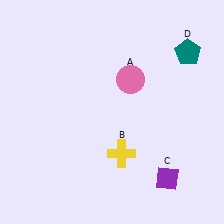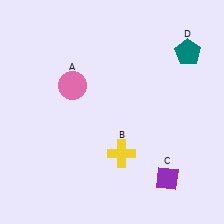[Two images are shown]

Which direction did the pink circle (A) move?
The pink circle (A) moved left.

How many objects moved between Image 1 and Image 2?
1 object moved between the two images.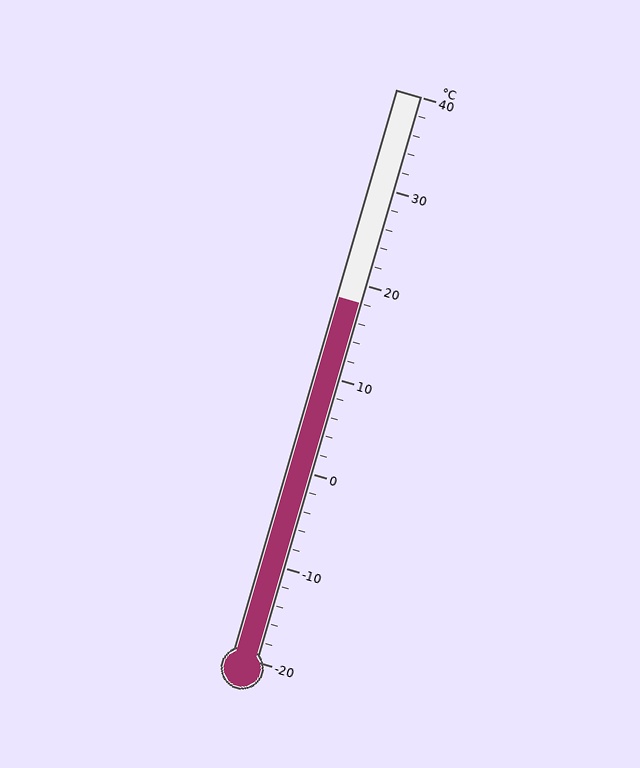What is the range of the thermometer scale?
The thermometer scale ranges from -20°C to 40°C.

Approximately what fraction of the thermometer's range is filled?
The thermometer is filled to approximately 65% of its range.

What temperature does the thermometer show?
The thermometer shows approximately 18°C.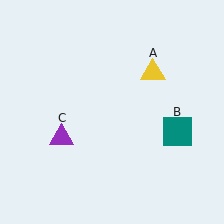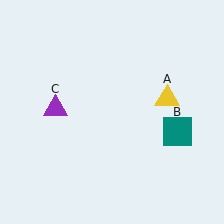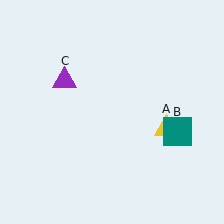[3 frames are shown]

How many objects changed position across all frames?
2 objects changed position: yellow triangle (object A), purple triangle (object C).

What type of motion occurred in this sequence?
The yellow triangle (object A), purple triangle (object C) rotated clockwise around the center of the scene.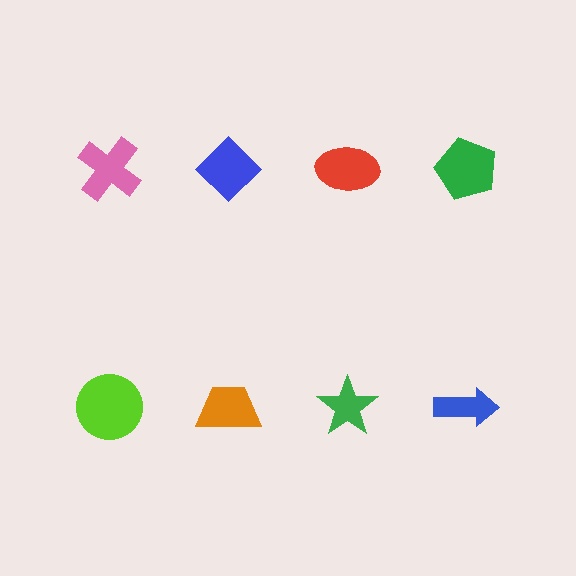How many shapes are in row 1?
4 shapes.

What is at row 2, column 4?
A blue arrow.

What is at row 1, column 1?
A pink cross.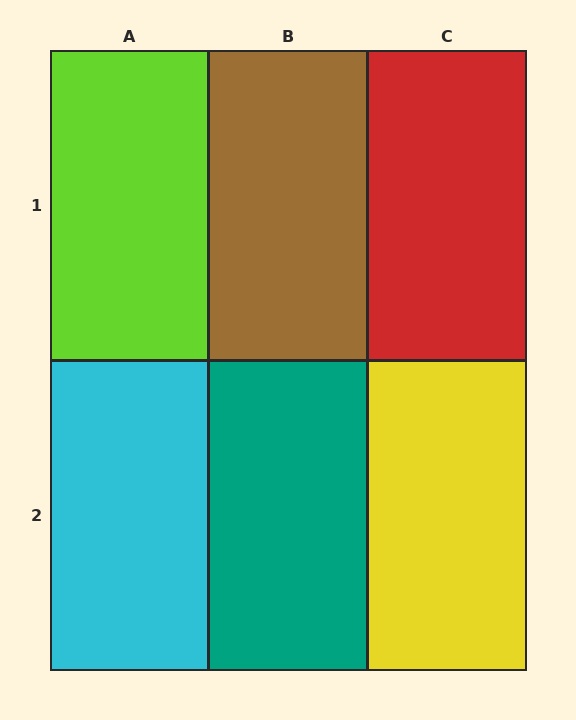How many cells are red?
1 cell is red.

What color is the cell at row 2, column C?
Yellow.